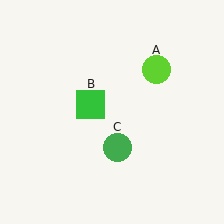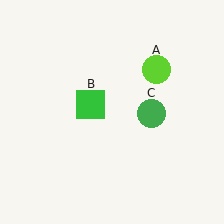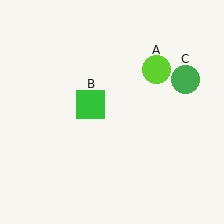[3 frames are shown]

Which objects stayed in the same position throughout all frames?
Lime circle (object A) and green square (object B) remained stationary.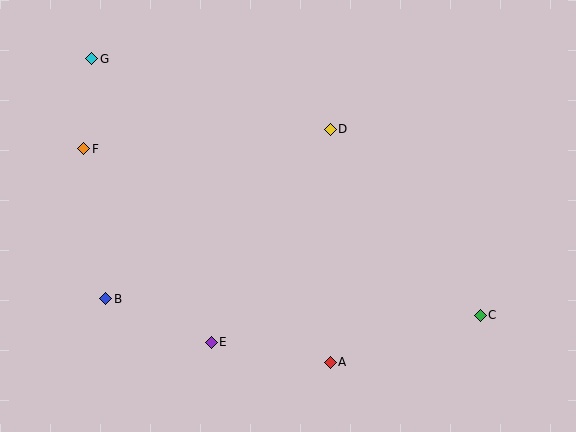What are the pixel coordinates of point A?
Point A is at (330, 362).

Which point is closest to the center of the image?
Point D at (330, 129) is closest to the center.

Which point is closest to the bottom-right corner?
Point C is closest to the bottom-right corner.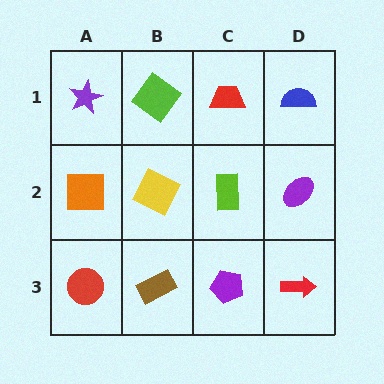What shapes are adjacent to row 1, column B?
A yellow square (row 2, column B), a purple star (row 1, column A), a red trapezoid (row 1, column C).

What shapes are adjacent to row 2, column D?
A blue semicircle (row 1, column D), a red arrow (row 3, column D), a lime rectangle (row 2, column C).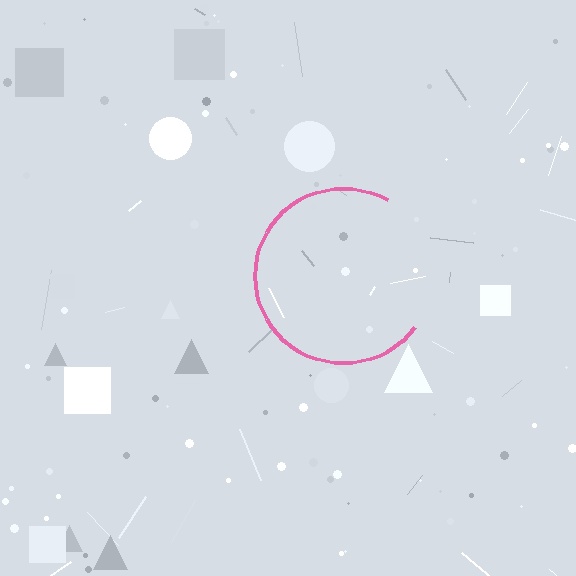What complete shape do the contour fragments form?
The contour fragments form a circle.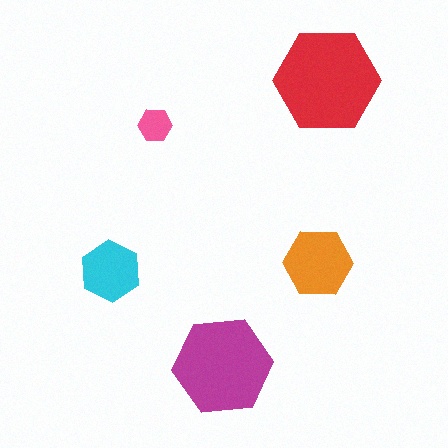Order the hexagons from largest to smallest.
the red one, the magenta one, the orange one, the cyan one, the pink one.